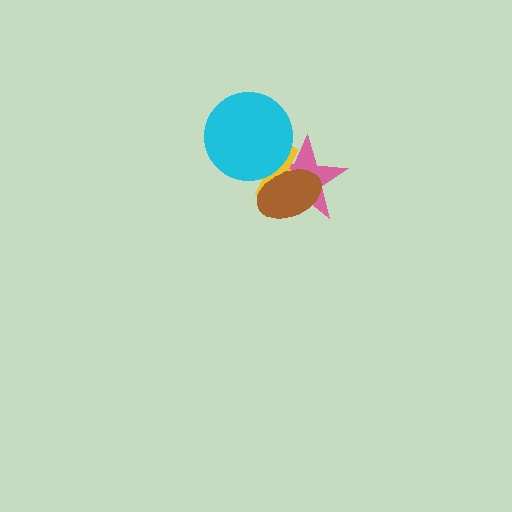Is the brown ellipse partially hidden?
No, no other shape covers it.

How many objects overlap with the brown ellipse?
2 objects overlap with the brown ellipse.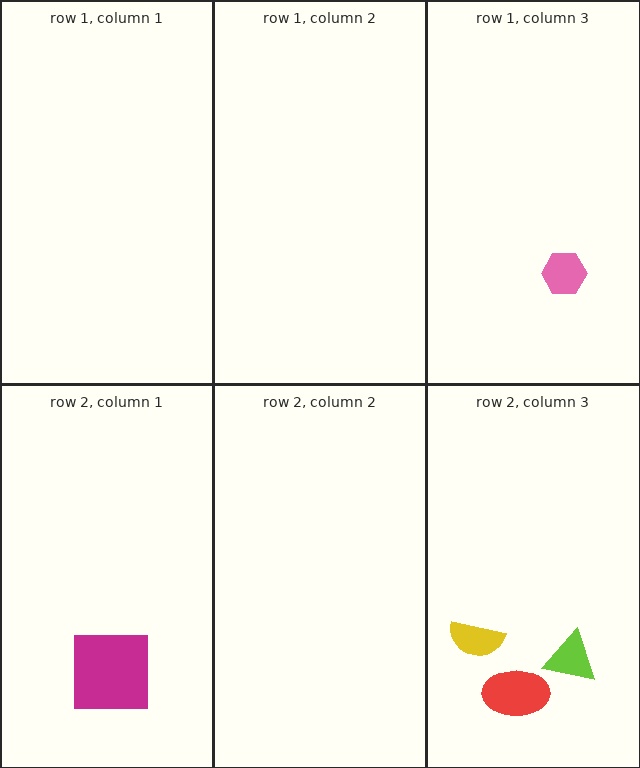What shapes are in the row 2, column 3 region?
The lime triangle, the yellow semicircle, the red ellipse.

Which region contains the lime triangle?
The row 2, column 3 region.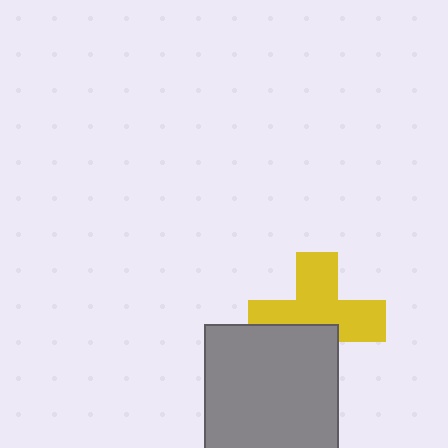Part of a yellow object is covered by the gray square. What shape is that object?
It is a cross.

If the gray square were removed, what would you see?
You would see the complete yellow cross.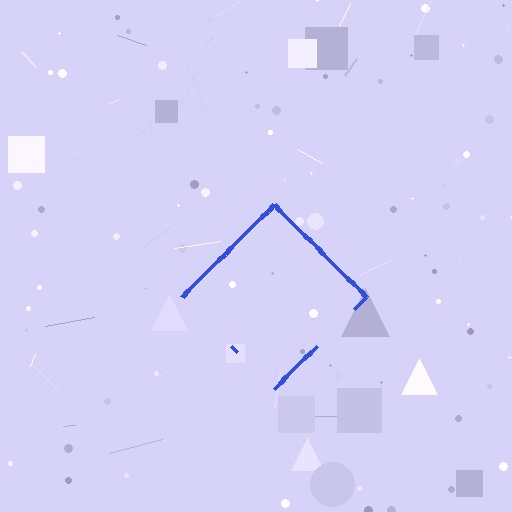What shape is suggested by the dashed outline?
The dashed outline suggests a diamond.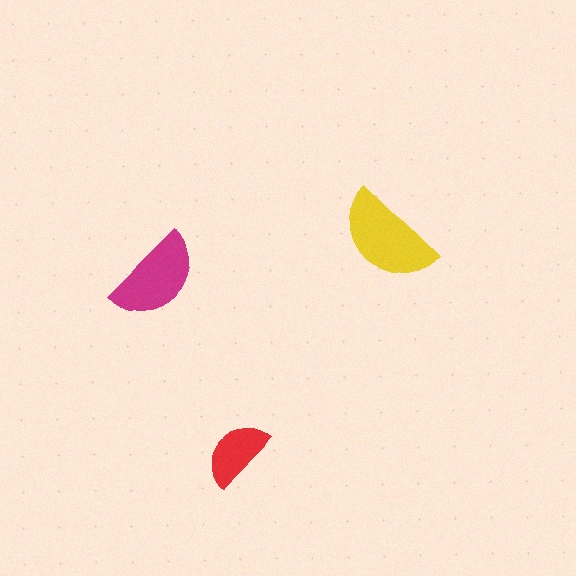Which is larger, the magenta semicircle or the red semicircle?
The magenta one.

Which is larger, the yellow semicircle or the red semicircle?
The yellow one.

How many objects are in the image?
There are 3 objects in the image.